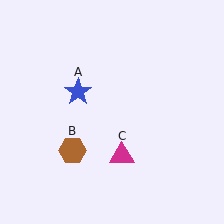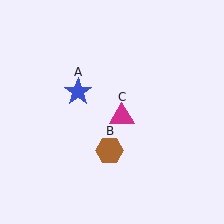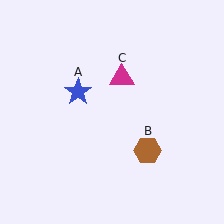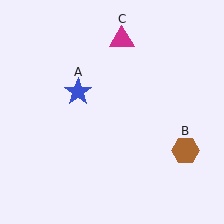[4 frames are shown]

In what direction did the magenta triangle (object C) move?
The magenta triangle (object C) moved up.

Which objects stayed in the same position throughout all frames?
Blue star (object A) remained stationary.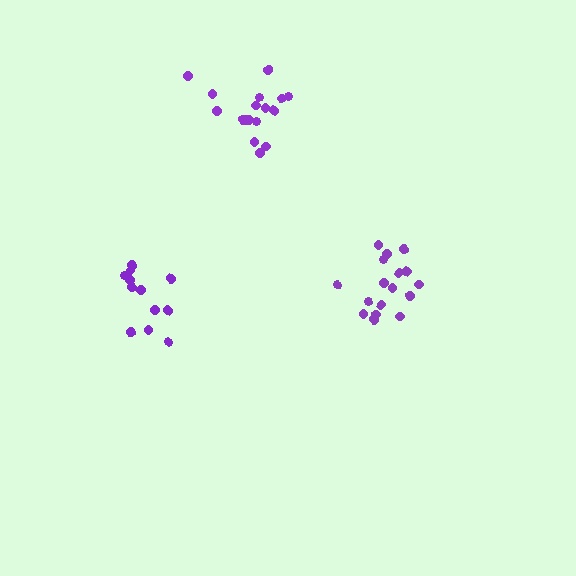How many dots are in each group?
Group 1: 17 dots, Group 2: 12 dots, Group 3: 17 dots (46 total).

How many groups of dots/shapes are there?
There are 3 groups.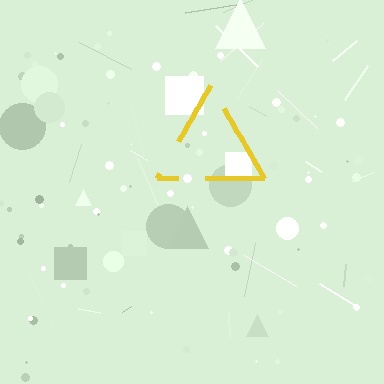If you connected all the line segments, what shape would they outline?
They would outline a triangle.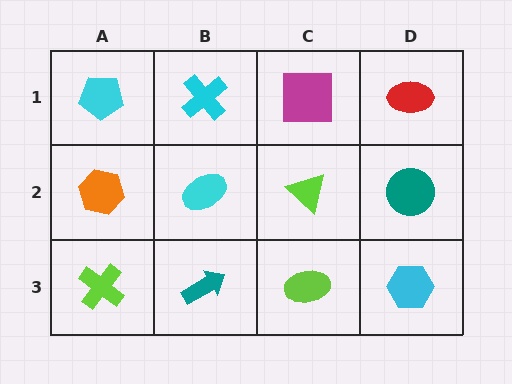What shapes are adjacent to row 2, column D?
A red ellipse (row 1, column D), a cyan hexagon (row 3, column D), a lime triangle (row 2, column C).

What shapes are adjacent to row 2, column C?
A magenta square (row 1, column C), a lime ellipse (row 3, column C), a cyan ellipse (row 2, column B), a teal circle (row 2, column D).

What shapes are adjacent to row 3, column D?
A teal circle (row 2, column D), a lime ellipse (row 3, column C).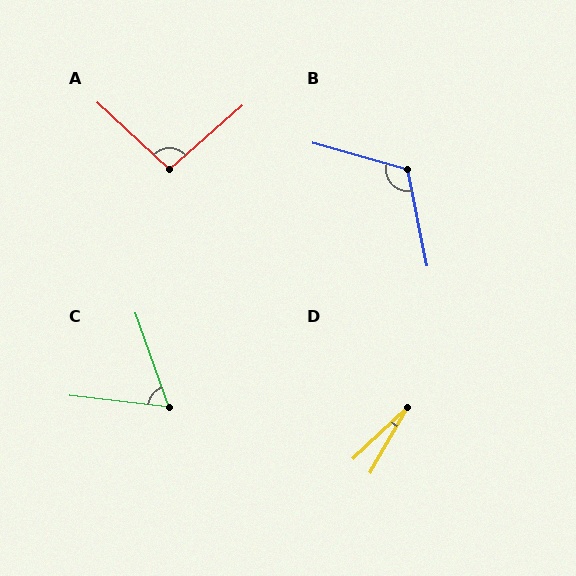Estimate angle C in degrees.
Approximately 64 degrees.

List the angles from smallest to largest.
D (17°), C (64°), A (96°), B (117°).